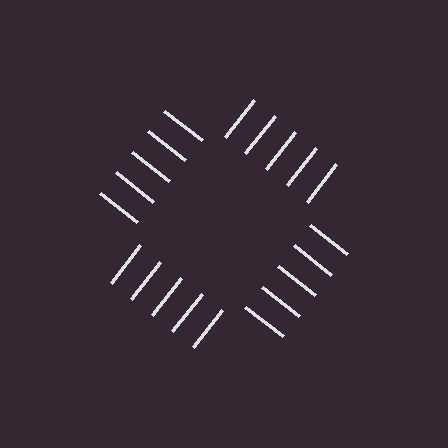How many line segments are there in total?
20 — 5 along each of the 4 edges.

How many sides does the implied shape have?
4 sides — the line-ends trace a square.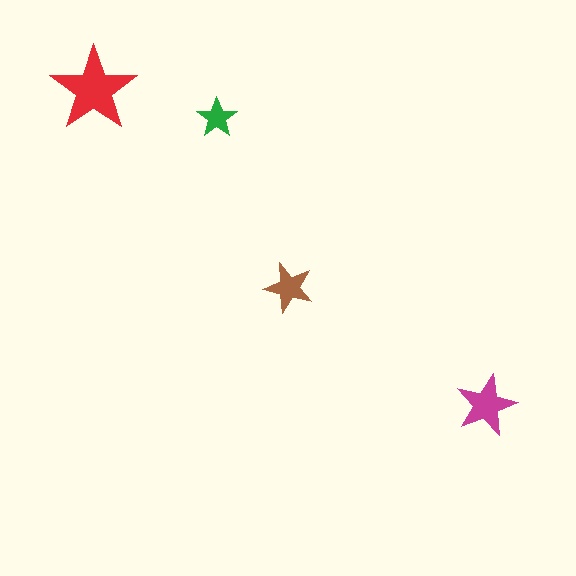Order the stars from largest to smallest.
the red one, the magenta one, the brown one, the green one.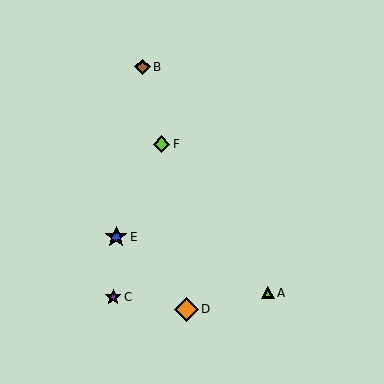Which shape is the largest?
The orange diamond (labeled D) is the largest.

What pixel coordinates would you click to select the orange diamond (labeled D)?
Click at (186, 309) to select the orange diamond D.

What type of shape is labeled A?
Shape A is a lime triangle.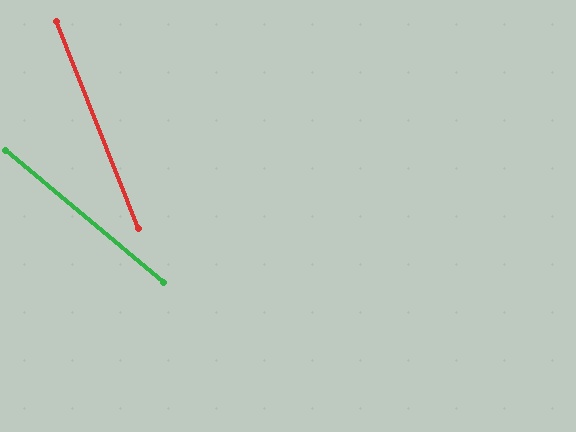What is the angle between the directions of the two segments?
Approximately 28 degrees.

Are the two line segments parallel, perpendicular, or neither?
Neither parallel nor perpendicular — they differ by about 28°.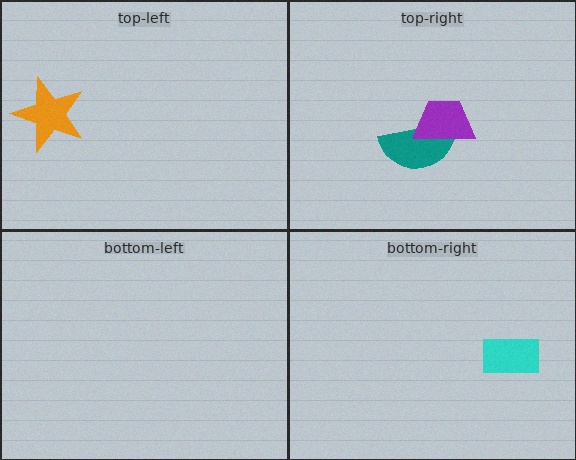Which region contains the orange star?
The top-left region.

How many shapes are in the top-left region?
1.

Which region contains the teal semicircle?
The top-right region.